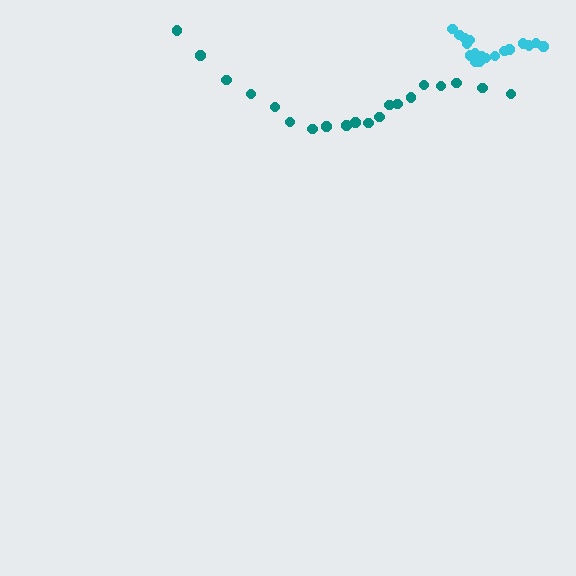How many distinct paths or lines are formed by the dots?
There are 2 distinct paths.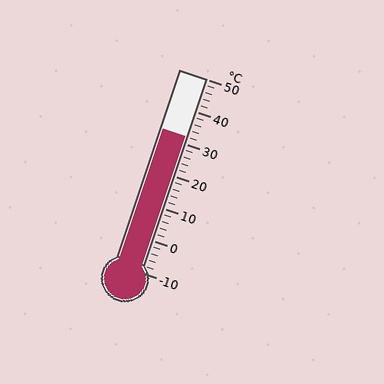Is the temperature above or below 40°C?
The temperature is below 40°C.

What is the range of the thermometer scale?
The thermometer scale ranges from -10°C to 50°C.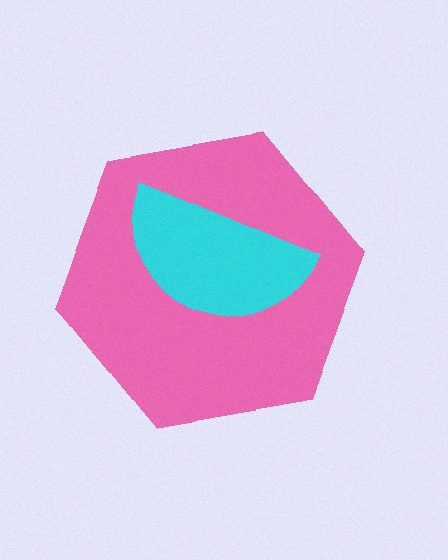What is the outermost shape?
The pink hexagon.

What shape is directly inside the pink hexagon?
The cyan semicircle.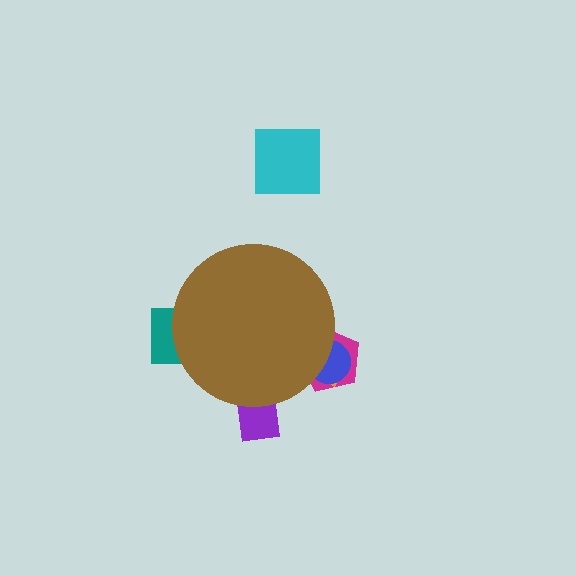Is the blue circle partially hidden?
Yes, the blue circle is partially hidden behind the brown circle.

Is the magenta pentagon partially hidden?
Yes, the magenta pentagon is partially hidden behind the brown circle.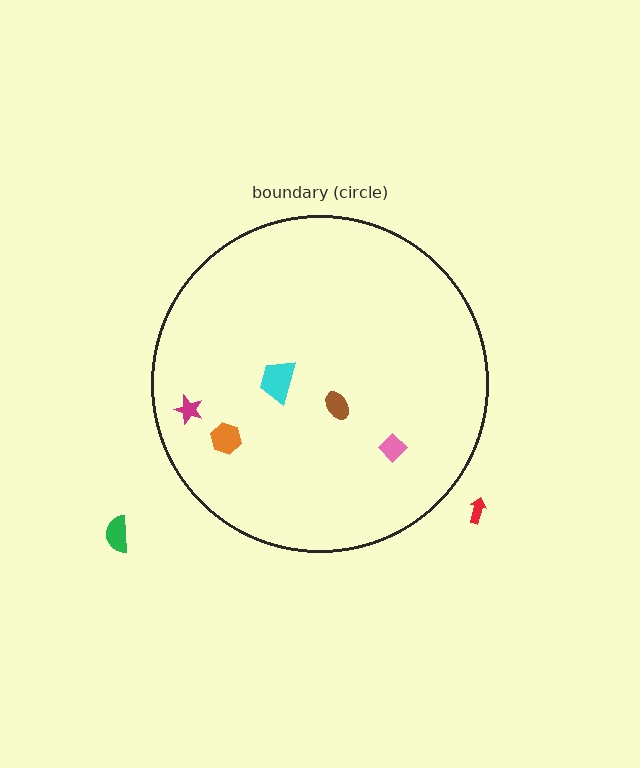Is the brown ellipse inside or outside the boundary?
Inside.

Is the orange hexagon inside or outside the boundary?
Inside.